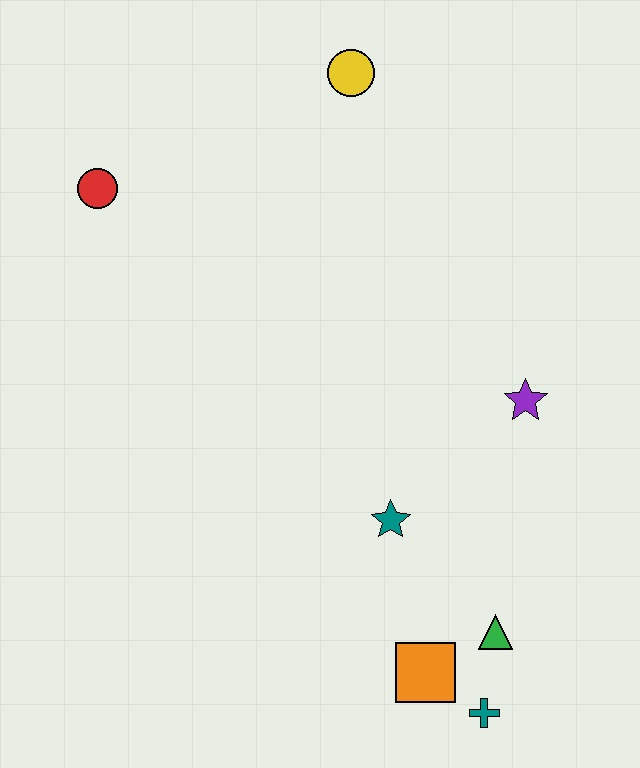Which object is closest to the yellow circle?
The red circle is closest to the yellow circle.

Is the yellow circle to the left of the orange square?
Yes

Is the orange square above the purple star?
No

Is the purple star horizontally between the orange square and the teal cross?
No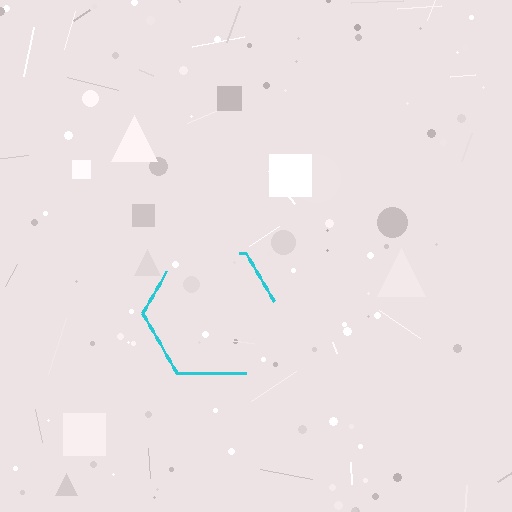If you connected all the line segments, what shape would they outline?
They would outline a hexagon.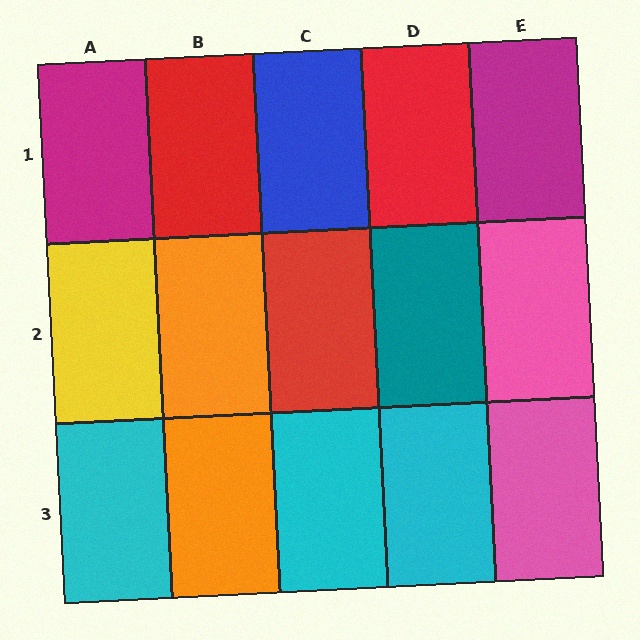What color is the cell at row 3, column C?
Cyan.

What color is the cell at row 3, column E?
Pink.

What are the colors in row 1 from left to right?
Magenta, red, blue, red, magenta.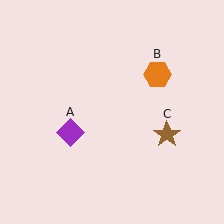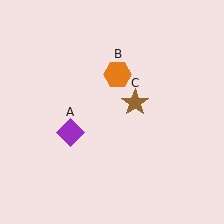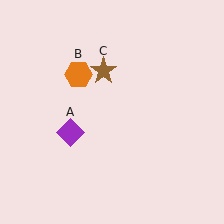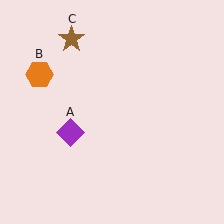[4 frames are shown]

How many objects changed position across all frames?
2 objects changed position: orange hexagon (object B), brown star (object C).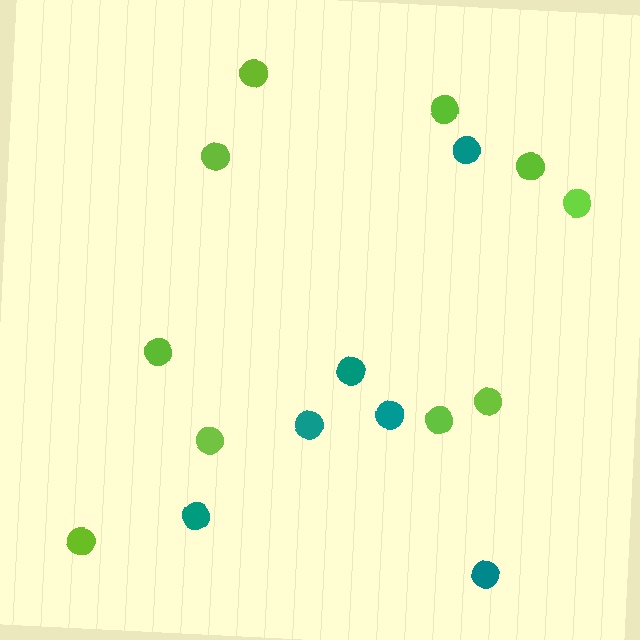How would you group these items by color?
There are 2 groups: one group of teal circles (6) and one group of lime circles (10).